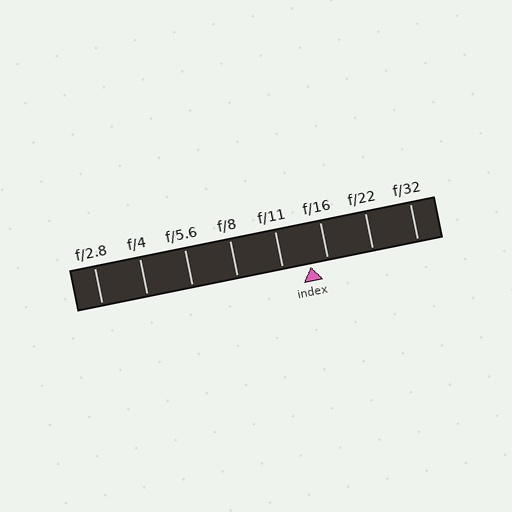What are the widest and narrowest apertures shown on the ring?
The widest aperture shown is f/2.8 and the narrowest is f/32.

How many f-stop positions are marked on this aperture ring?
There are 8 f-stop positions marked.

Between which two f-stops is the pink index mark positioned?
The index mark is between f/11 and f/16.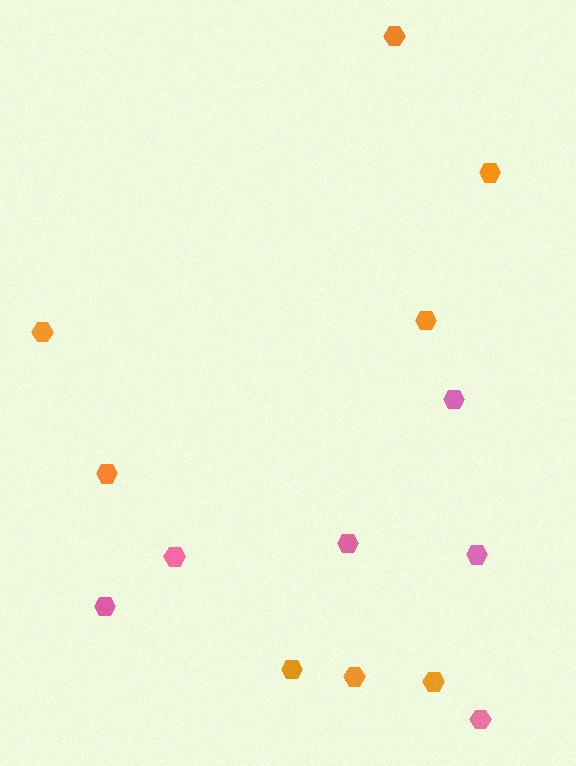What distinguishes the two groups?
There are 2 groups: one group of orange hexagons (8) and one group of pink hexagons (6).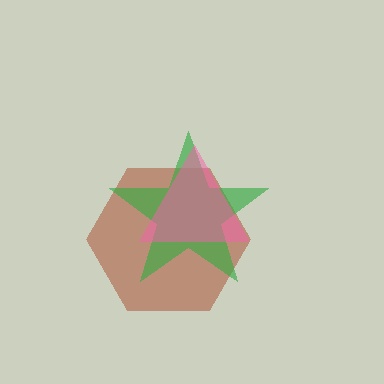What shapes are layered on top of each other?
The layered shapes are: a brown hexagon, a green star, a pink triangle.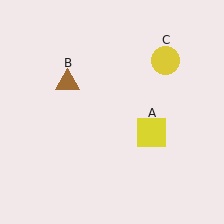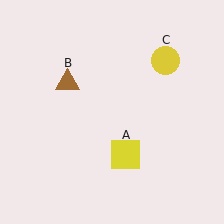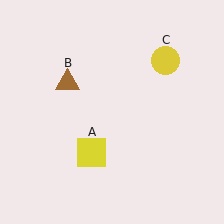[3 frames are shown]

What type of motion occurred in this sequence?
The yellow square (object A) rotated clockwise around the center of the scene.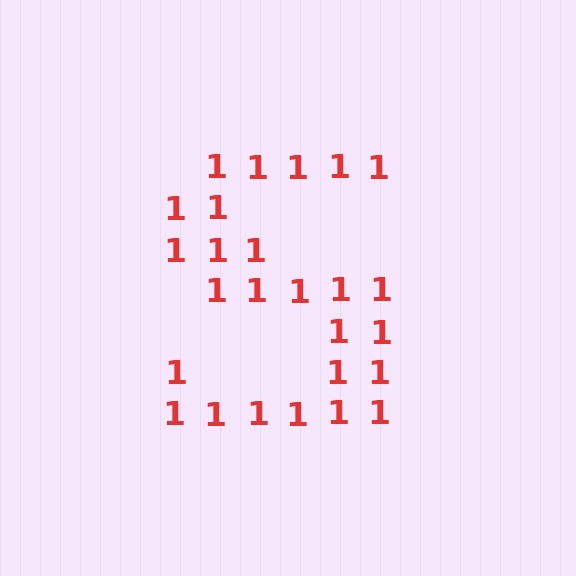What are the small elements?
The small elements are digit 1's.